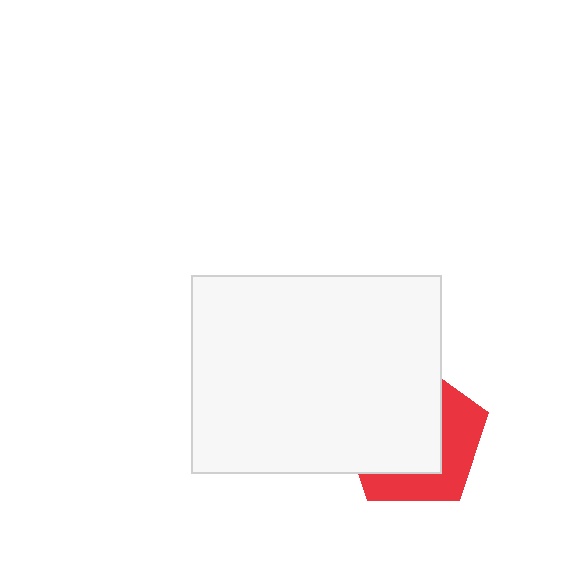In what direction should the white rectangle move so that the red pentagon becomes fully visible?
The white rectangle should move toward the upper-left. That is the shortest direction to clear the overlap and leave the red pentagon fully visible.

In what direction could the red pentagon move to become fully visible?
The red pentagon could move toward the lower-right. That would shift it out from behind the white rectangle entirely.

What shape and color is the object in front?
The object in front is a white rectangle.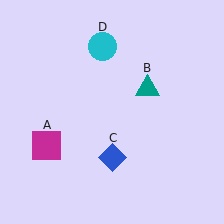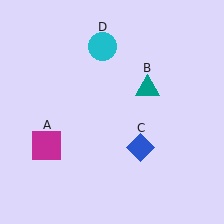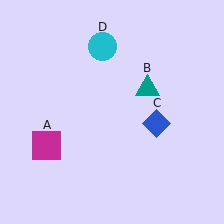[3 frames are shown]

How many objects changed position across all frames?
1 object changed position: blue diamond (object C).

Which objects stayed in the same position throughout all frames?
Magenta square (object A) and teal triangle (object B) and cyan circle (object D) remained stationary.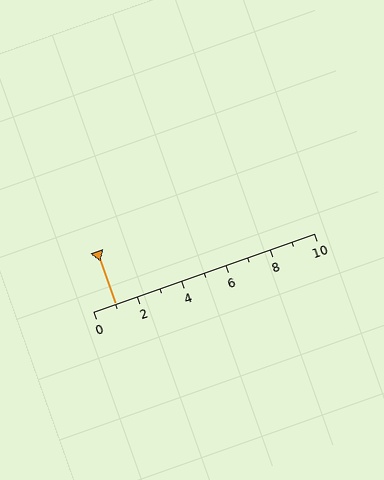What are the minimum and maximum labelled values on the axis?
The axis runs from 0 to 10.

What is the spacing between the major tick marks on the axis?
The major ticks are spaced 2 apart.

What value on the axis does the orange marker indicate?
The marker indicates approximately 1.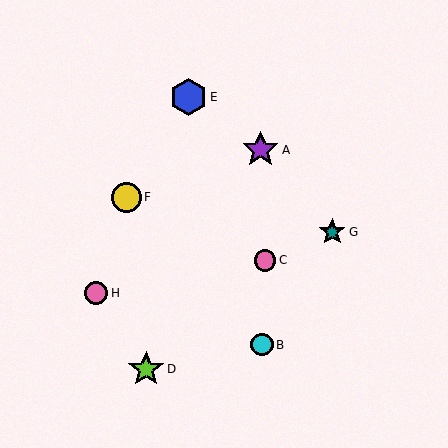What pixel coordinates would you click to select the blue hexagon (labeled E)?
Click at (188, 97) to select the blue hexagon E.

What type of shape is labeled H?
Shape H is a pink circle.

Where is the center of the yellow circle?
The center of the yellow circle is at (126, 197).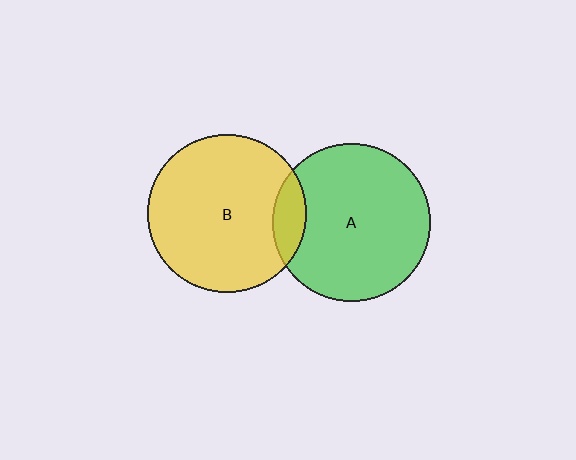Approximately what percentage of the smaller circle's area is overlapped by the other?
Approximately 10%.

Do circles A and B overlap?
Yes.